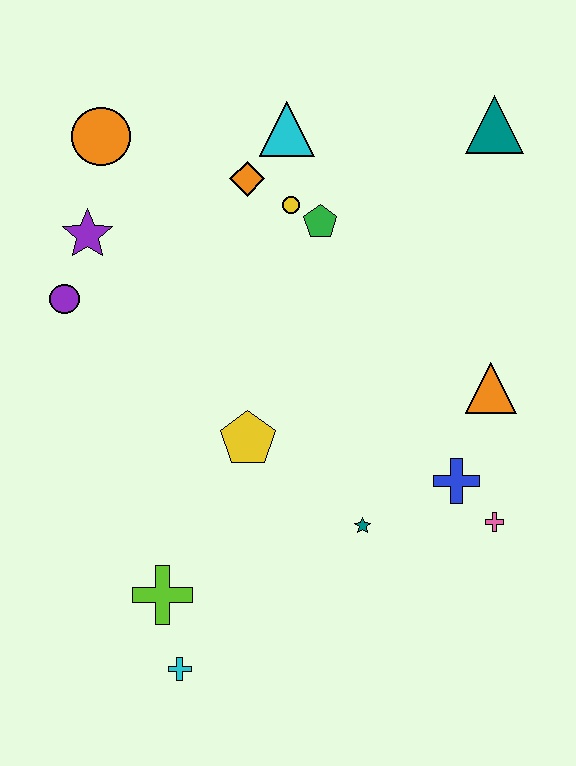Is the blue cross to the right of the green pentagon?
Yes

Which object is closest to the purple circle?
The purple star is closest to the purple circle.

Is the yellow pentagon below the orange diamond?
Yes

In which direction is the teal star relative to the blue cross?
The teal star is to the left of the blue cross.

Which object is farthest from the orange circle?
The pink cross is farthest from the orange circle.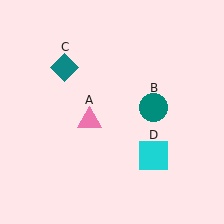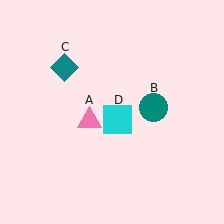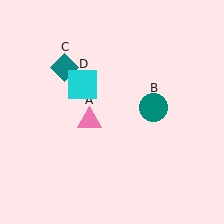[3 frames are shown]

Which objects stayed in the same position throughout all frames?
Pink triangle (object A) and teal circle (object B) and teal diamond (object C) remained stationary.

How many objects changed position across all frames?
1 object changed position: cyan square (object D).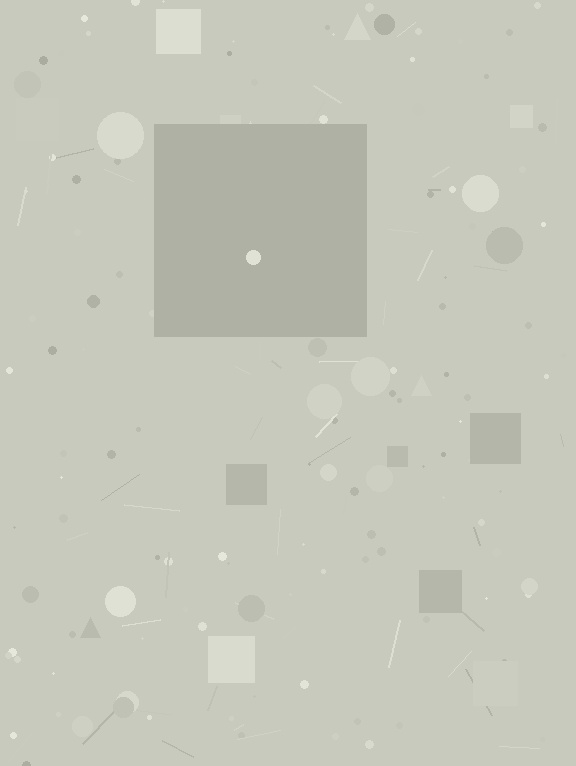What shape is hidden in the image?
A square is hidden in the image.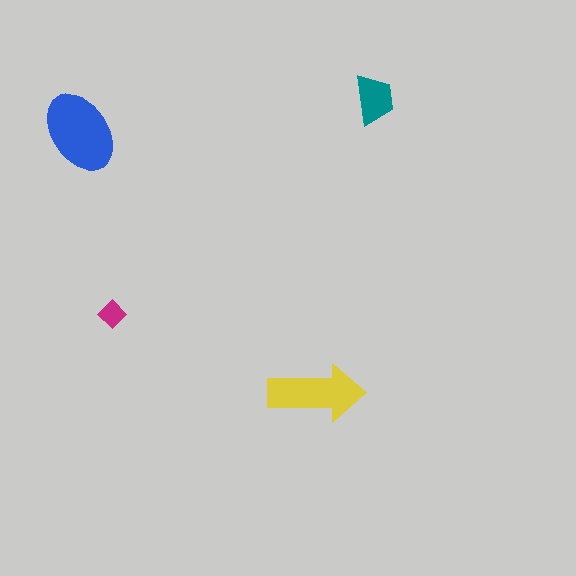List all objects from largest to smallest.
The blue ellipse, the yellow arrow, the teal trapezoid, the magenta diamond.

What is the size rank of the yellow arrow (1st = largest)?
2nd.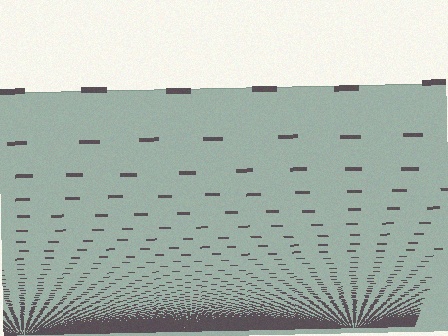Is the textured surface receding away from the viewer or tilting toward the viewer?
The surface appears to tilt toward the viewer. Texture elements get larger and sparser toward the top.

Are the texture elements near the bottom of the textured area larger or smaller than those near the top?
Smaller. The gradient is inverted — elements near the bottom are smaller and denser.